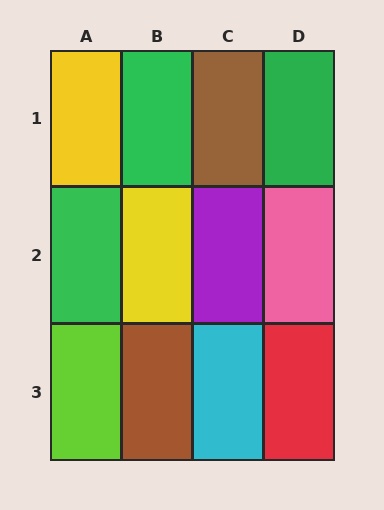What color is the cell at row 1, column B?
Green.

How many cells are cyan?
1 cell is cyan.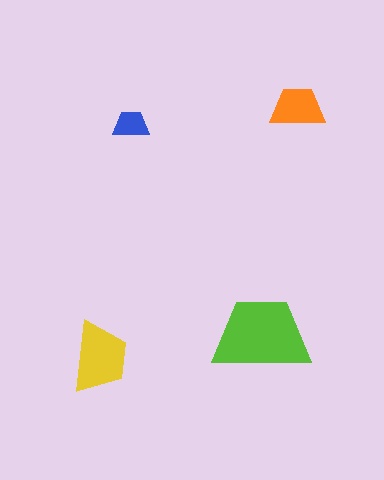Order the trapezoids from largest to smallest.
the lime one, the yellow one, the orange one, the blue one.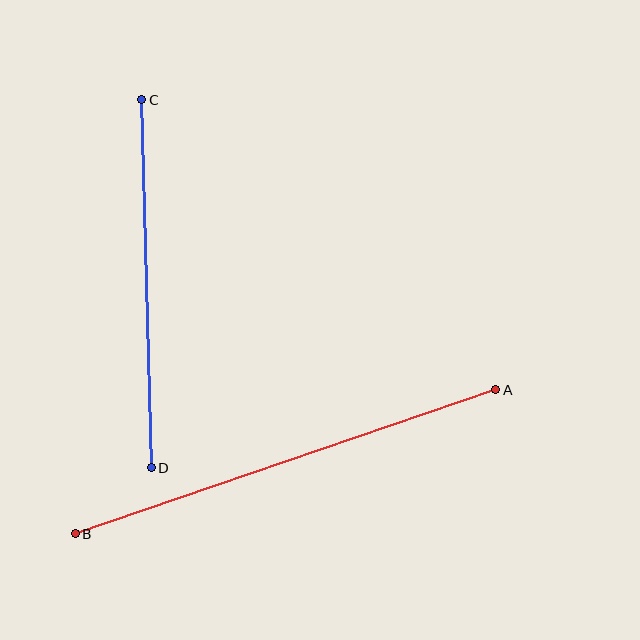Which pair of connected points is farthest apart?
Points A and B are farthest apart.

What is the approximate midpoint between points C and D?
The midpoint is at approximately (147, 284) pixels.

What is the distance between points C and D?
The distance is approximately 368 pixels.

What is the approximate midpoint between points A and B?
The midpoint is at approximately (286, 462) pixels.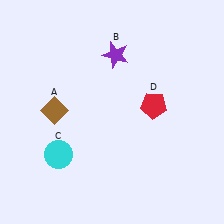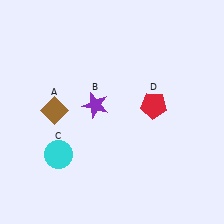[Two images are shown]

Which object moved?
The purple star (B) moved down.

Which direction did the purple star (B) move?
The purple star (B) moved down.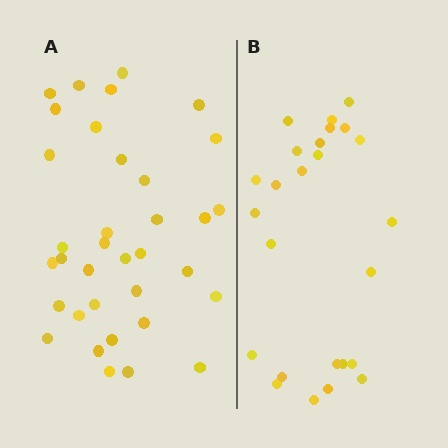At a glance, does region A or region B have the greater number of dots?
Region A (the left region) has more dots.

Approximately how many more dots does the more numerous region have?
Region A has roughly 10 or so more dots than region B.